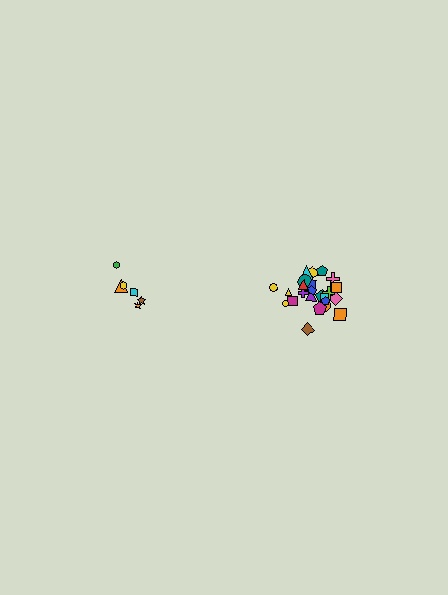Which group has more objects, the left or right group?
The right group.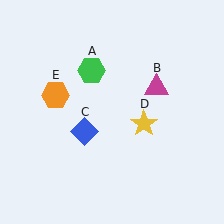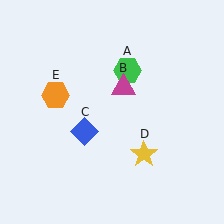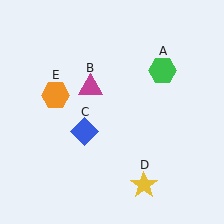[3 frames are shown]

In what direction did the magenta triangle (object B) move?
The magenta triangle (object B) moved left.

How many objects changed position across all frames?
3 objects changed position: green hexagon (object A), magenta triangle (object B), yellow star (object D).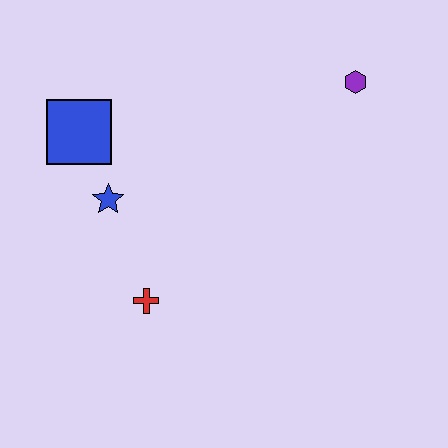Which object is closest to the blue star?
The blue square is closest to the blue star.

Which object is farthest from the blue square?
The purple hexagon is farthest from the blue square.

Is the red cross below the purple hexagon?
Yes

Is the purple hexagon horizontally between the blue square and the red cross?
No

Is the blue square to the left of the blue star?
Yes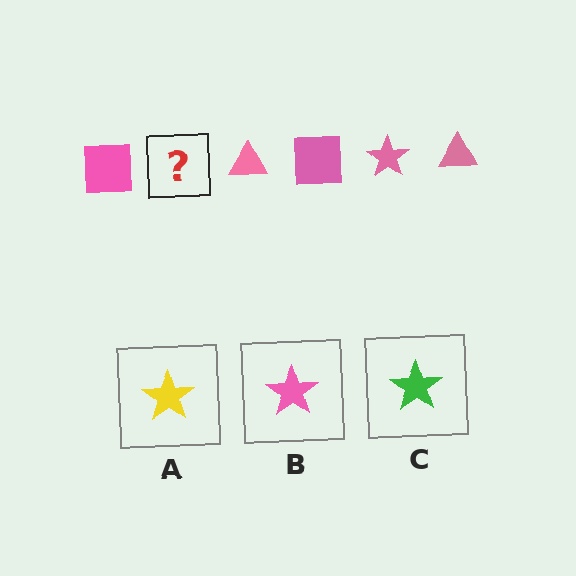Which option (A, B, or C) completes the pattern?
B.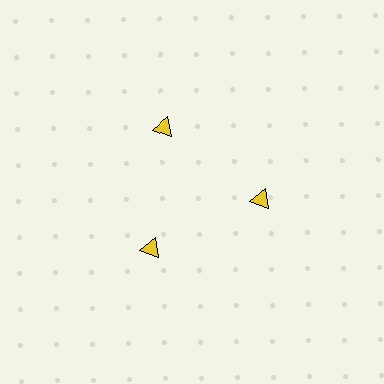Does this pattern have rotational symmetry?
Yes, this pattern has 3-fold rotational symmetry. It looks the same after rotating 120 degrees around the center.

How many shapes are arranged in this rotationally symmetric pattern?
There are 3 shapes, arranged in 3 groups of 1.